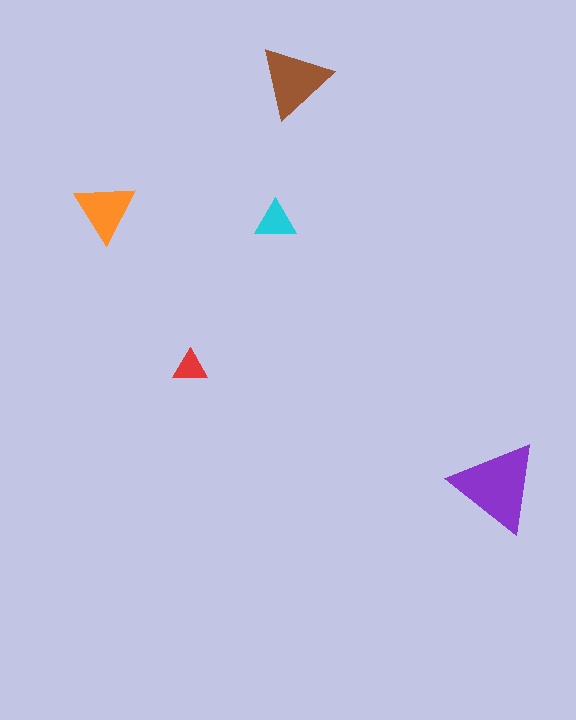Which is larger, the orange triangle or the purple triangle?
The purple one.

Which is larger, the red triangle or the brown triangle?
The brown one.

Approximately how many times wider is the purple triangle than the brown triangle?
About 1.5 times wider.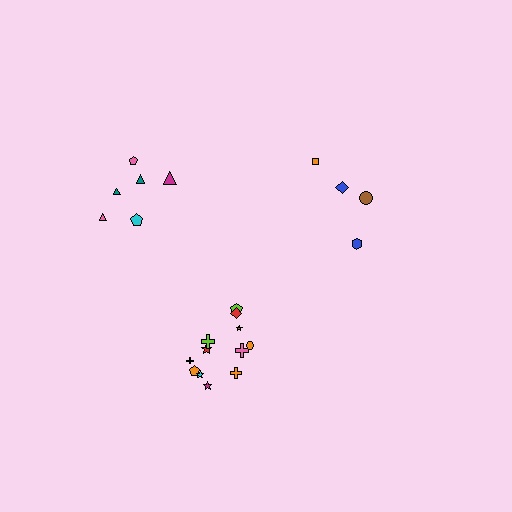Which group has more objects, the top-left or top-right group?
The top-left group.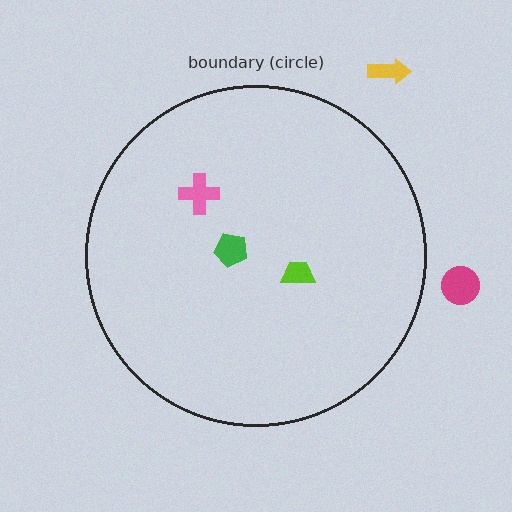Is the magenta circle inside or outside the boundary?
Outside.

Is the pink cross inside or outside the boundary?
Inside.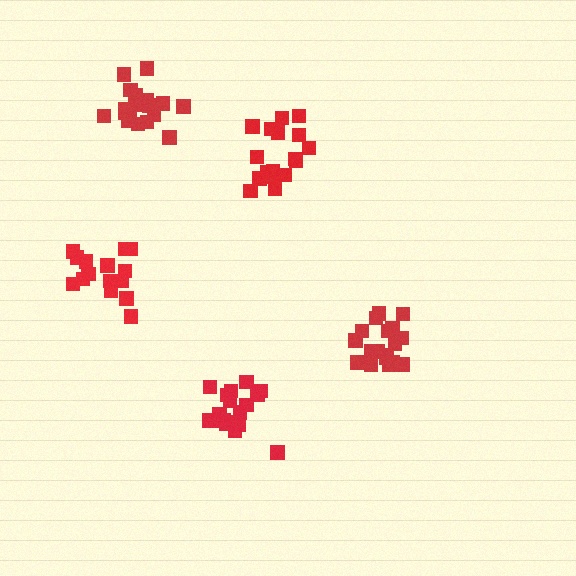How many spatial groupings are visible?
There are 5 spatial groupings.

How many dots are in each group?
Group 1: 17 dots, Group 2: 17 dots, Group 3: 21 dots, Group 4: 18 dots, Group 5: 15 dots (88 total).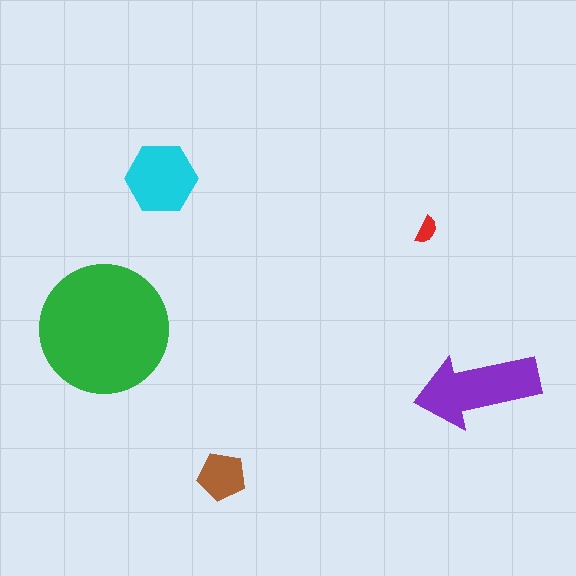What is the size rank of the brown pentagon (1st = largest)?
4th.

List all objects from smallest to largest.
The red semicircle, the brown pentagon, the cyan hexagon, the purple arrow, the green circle.